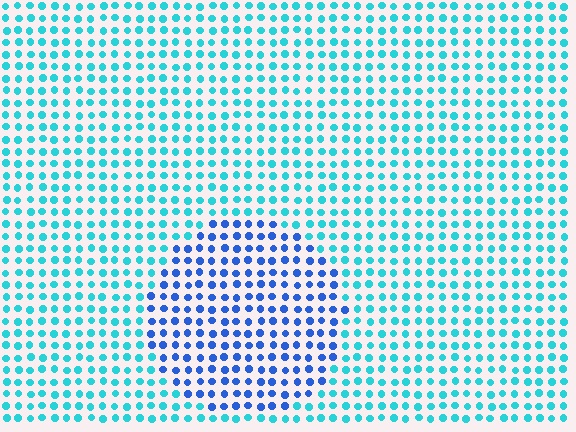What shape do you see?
I see a circle.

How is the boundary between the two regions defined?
The boundary is defined purely by a slight shift in hue (about 39 degrees). Spacing, size, and orientation are identical on both sides.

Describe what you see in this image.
The image is filled with small cyan elements in a uniform arrangement. A circle-shaped region is visible where the elements are tinted to a slightly different hue, forming a subtle color boundary.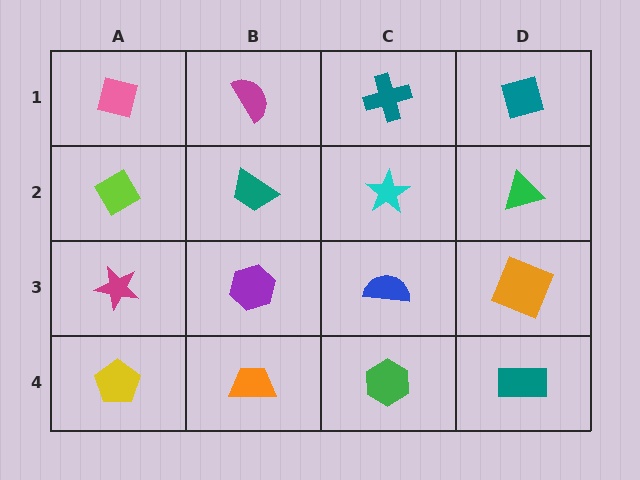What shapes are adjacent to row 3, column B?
A teal trapezoid (row 2, column B), an orange trapezoid (row 4, column B), a magenta star (row 3, column A), a blue semicircle (row 3, column C).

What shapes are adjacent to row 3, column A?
A lime diamond (row 2, column A), a yellow pentagon (row 4, column A), a purple hexagon (row 3, column B).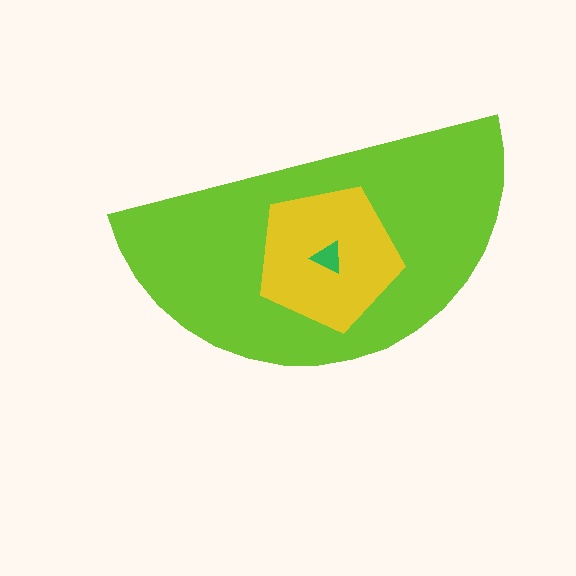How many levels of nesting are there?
3.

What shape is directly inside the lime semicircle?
The yellow pentagon.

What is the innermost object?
The green triangle.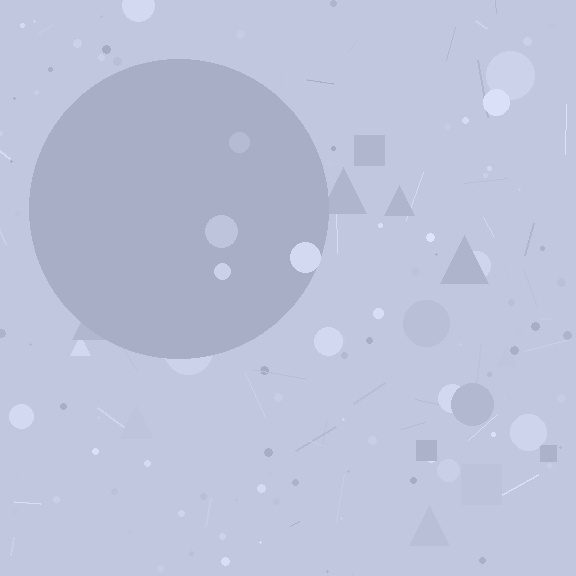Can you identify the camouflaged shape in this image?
The camouflaged shape is a circle.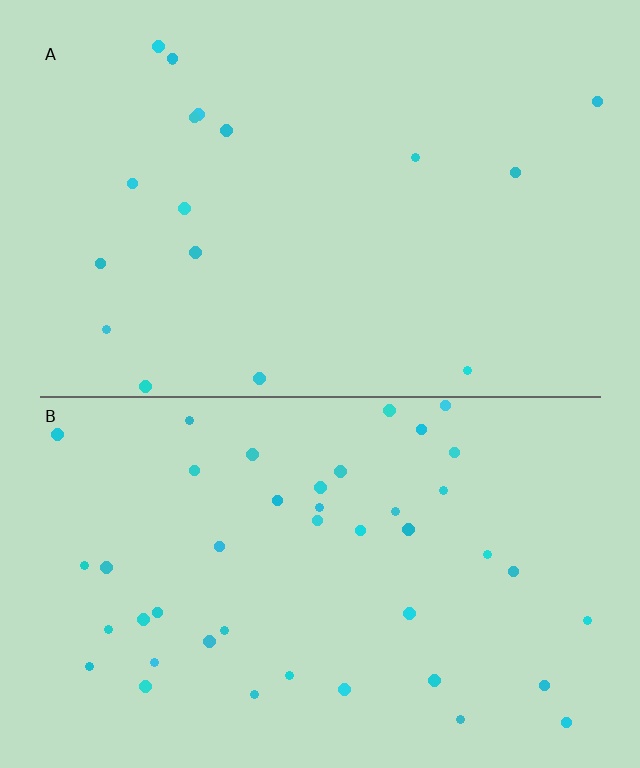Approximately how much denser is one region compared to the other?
Approximately 2.5× — region B over region A.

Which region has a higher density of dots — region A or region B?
B (the bottom).